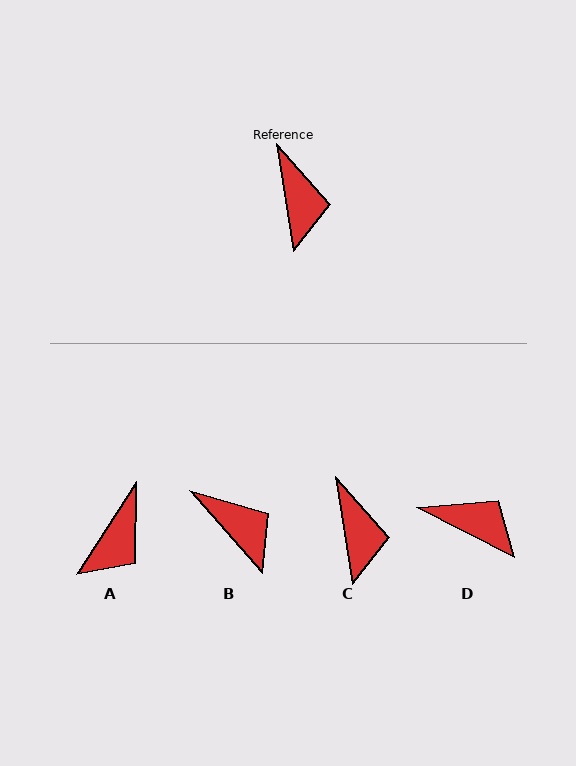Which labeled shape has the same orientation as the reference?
C.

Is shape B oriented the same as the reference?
No, it is off by about 33 degrees.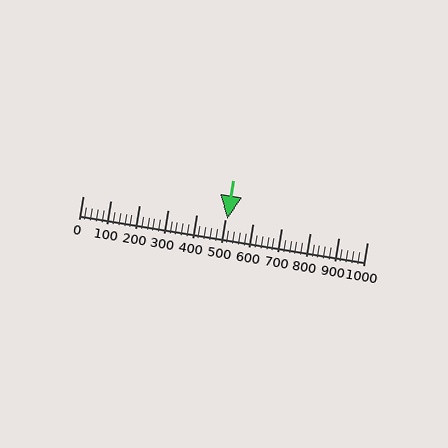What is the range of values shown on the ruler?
The ruler shows values from 0 to 1000.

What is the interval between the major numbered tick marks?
The major tick marks are spaced 100 units apart.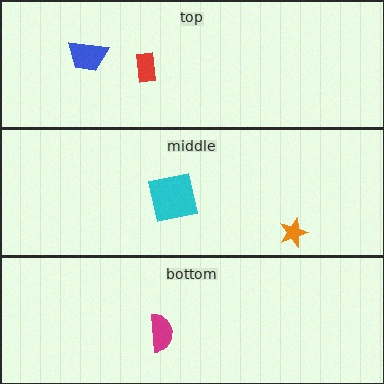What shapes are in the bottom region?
The magenta semicircle.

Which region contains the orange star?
The middle region.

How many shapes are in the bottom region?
1.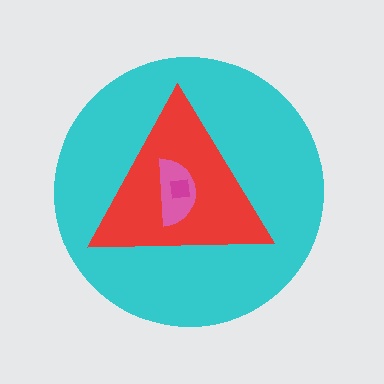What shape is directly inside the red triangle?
The pink semicircle.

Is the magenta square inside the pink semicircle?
Yes.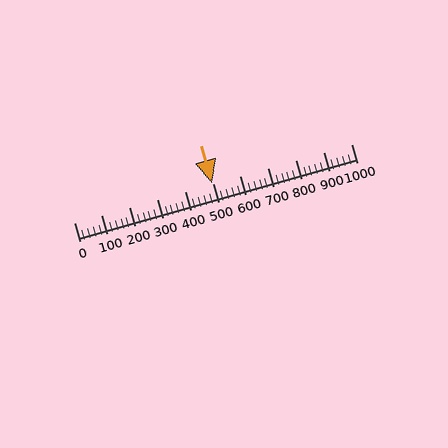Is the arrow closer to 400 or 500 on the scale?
The arrow is closer to 500.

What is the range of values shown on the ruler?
The ruler shows values from 0 to 1000.